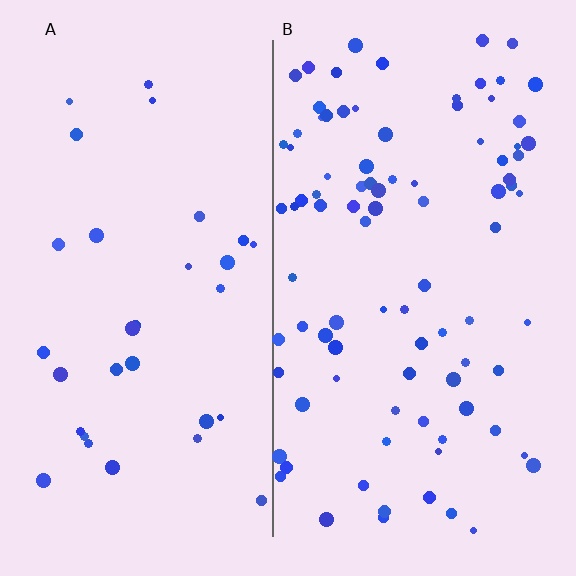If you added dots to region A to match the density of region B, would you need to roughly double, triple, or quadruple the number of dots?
Approximately triple.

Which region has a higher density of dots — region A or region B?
B (the right).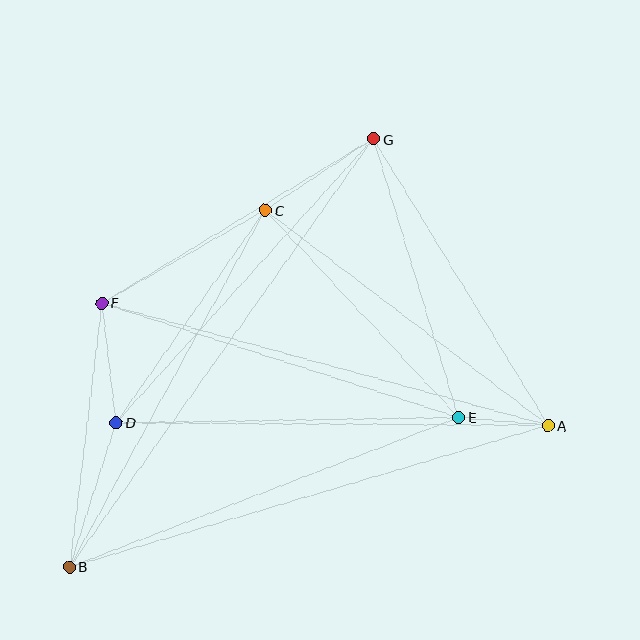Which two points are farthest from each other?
Points B and G are farthest from each other.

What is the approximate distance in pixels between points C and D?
The distance between C and D is approximately 260 pixels.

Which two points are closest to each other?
Points A and E are closest to each other.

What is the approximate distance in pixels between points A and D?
The distance between A and D is approximately 432 pixels.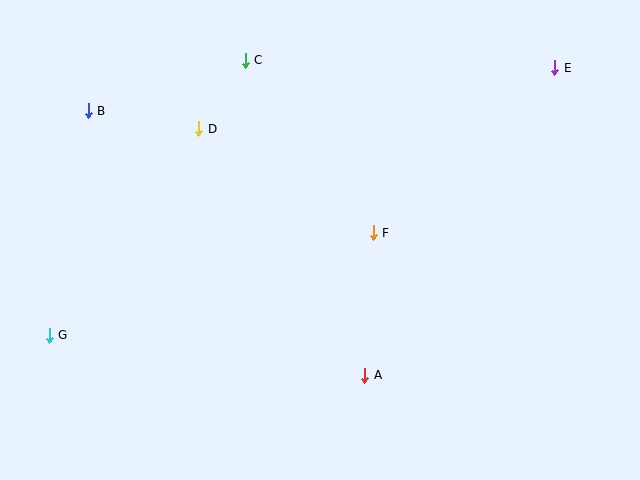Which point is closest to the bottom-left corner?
Point G is closest to the bottom-left corner.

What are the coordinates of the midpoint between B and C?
The midpoint between B and C is at (167, 85).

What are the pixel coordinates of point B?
Point B is at (88, 111).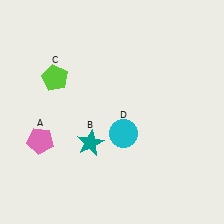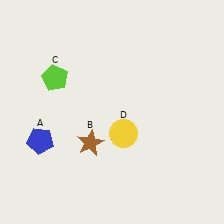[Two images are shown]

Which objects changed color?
A changed from pink to blue. B changed from teal to brown. D changed from cyan to yellow.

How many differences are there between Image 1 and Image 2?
There are 3 differences between the two images.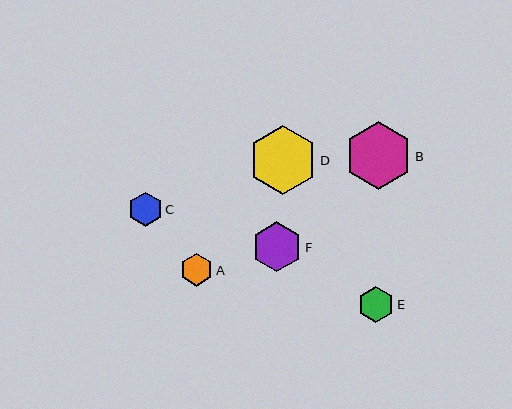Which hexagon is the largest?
Hexagon D is the largest with a size of approximately 68 pixels.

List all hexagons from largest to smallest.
From largest to smallest: D, B, F, E, C, A.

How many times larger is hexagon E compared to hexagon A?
Hexagon E is approximately 1.1 times the size of hexagon A.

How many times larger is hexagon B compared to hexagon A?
Hexagon B is approximately 2.1 times the size of hexagon A.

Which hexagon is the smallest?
Hexagon A is the smallest with a size of approximately 32 pixels.